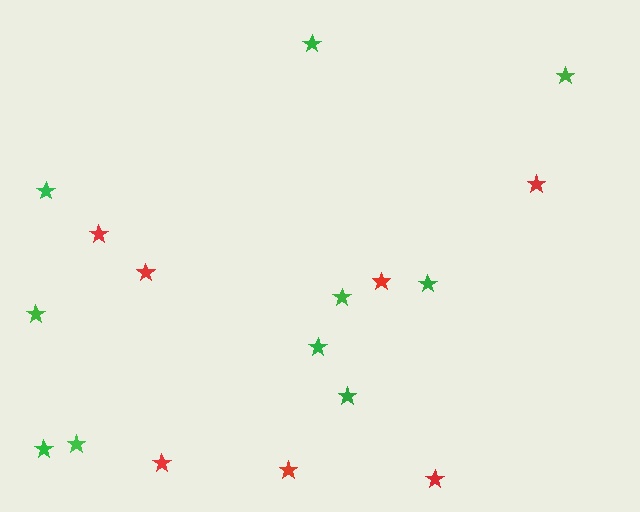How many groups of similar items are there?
There are 2 groups: one group of red stars (7) and one group of green stars (10).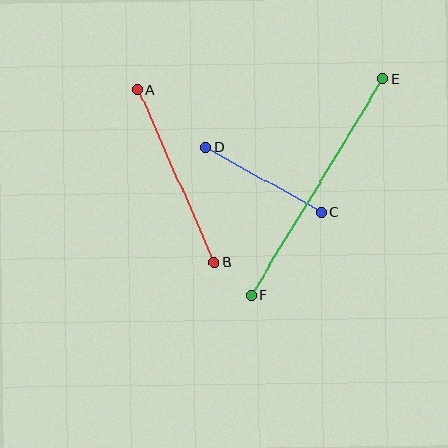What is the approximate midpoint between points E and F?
The midpoint is at approximately (317, 187) pixels.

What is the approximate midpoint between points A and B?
The midpoint is at approximately (176, 176) pixels.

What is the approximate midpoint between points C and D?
The midpoint is at approximately (263, 180) pixels.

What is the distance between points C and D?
The distance is approximately 132 pixels.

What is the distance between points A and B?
The distance is approximately 189 pixels.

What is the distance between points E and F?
The distance is approximately 254 pixels.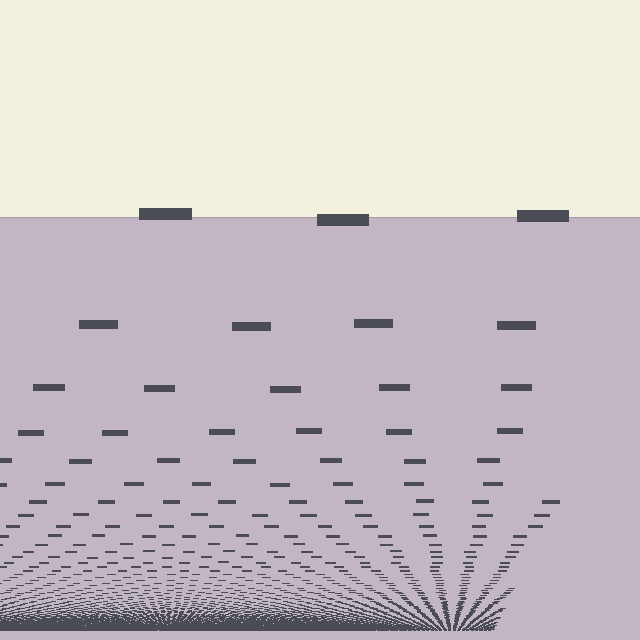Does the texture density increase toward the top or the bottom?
Density increases toward the bottom.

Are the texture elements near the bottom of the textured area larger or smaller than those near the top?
Smaller. The gradient is inverted — elements near the bottom are smaller and denser.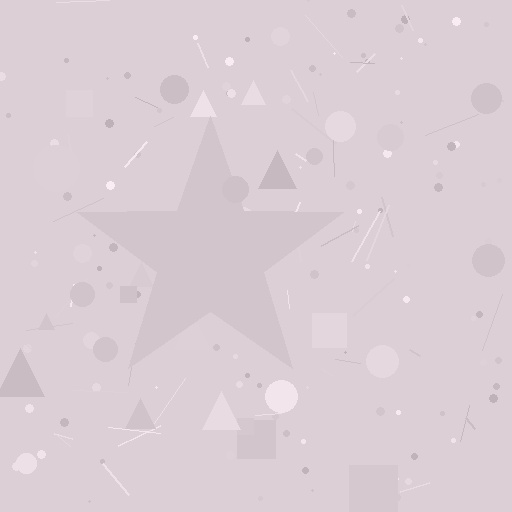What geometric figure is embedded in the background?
A star is embedded in the background.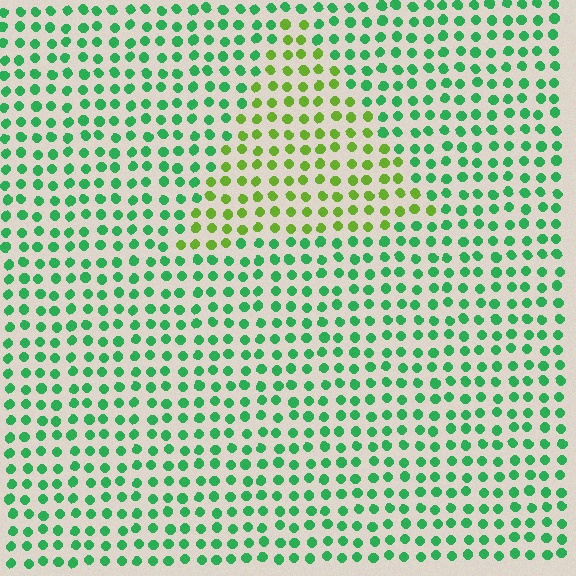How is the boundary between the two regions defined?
The boundary is defined purely by a slight shift in hue (about 46 degrees). Spacing, size, and orientation are identical on both sides.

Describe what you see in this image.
The image is filled with small green elements in a uniform arrangement. A triangle-shaped region is visible where the elements are tinted to a slightly different hue, forming a subtle color boundary.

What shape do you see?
I see a triangle.